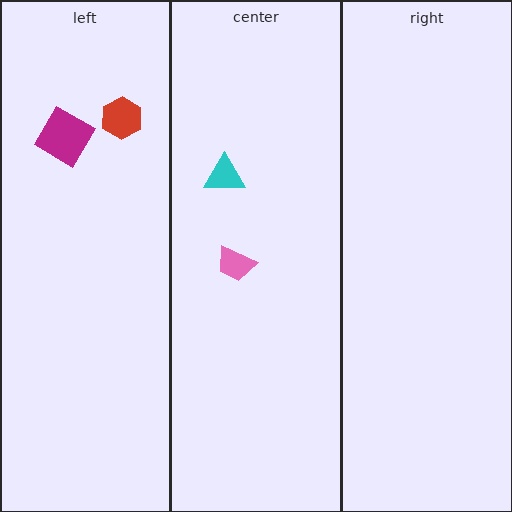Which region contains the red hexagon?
The left region.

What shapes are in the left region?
The magenta diamond, the red hexagon.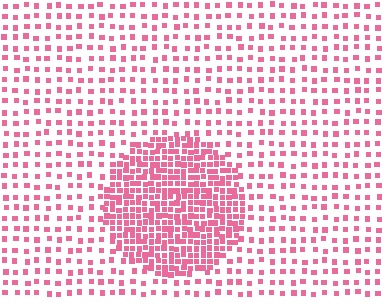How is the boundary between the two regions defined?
The boundary is defined by a change in element density (approximately 2.7x ratio). All elements are the same color, size, and shape.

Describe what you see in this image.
The image contains small pink elements arranged at two different densities. A circle-shaped region is visible where the elements are more densely packed than the surrounding area.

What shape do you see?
I see a circle.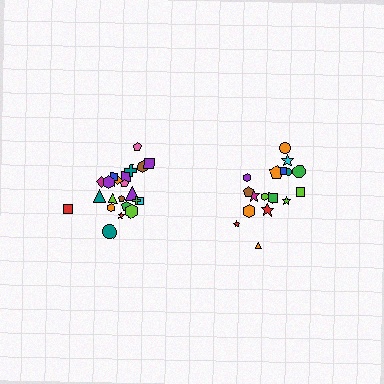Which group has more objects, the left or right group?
The left group.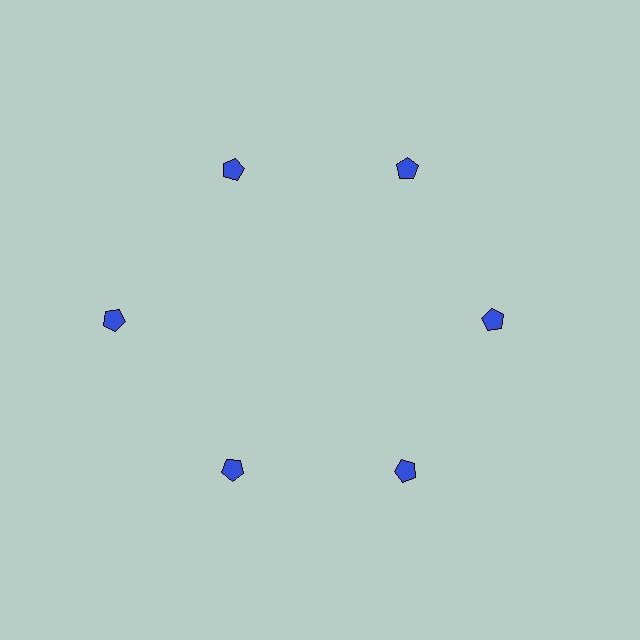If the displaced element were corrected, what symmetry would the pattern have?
It would have 6-fold rotational symmetry — the pattern would map onto itself every 60 degrees.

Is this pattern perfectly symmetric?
No. The 6 blue pentagons are arranged in a ring, but one element near the 9 o'clock position is pushed outward from the center, breaking the 6-fold rotational symmetry.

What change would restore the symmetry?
The symmetry would be restored by moving it inward, back onto the ring so that all 6 pentagons sit at equal angles and equal distance from the center.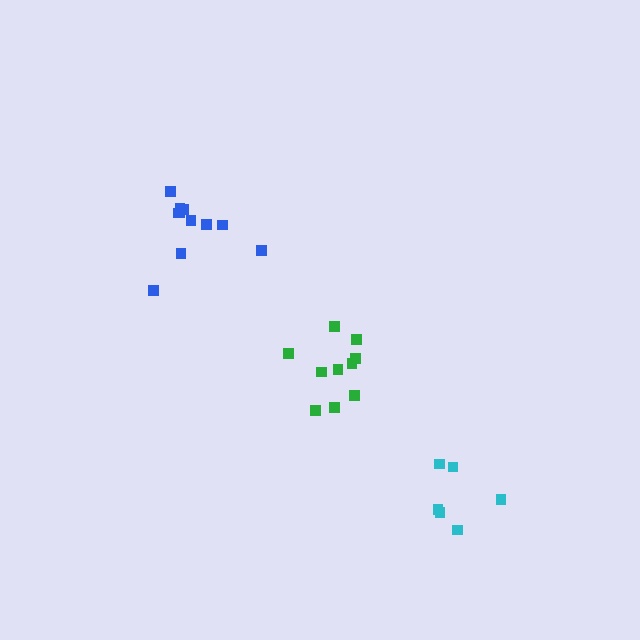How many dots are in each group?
Group 1: 6 dots, Group 2: 10 dots, Group 3: 11 dots (27 total).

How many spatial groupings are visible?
There are 3 spatial groupings.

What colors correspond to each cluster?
The clusters are colored: cyan, green, blue.